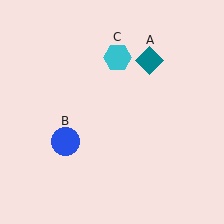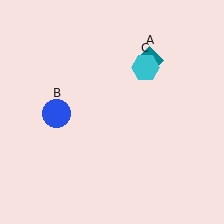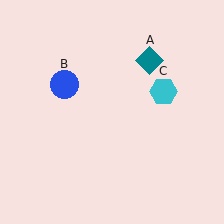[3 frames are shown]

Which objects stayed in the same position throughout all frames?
Teal diamond (object A) remained stationary.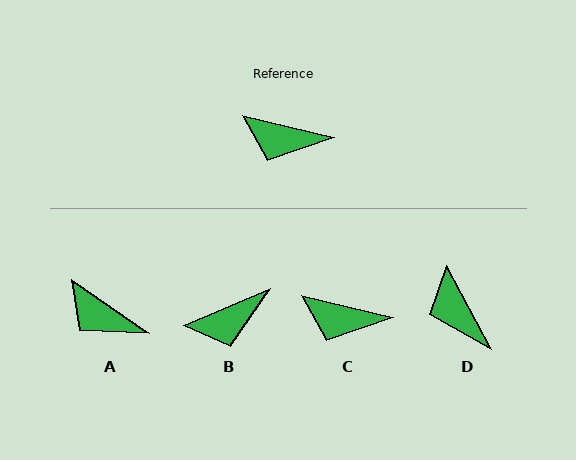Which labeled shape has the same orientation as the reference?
C.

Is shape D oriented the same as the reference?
No, it is off by about 48 degrees.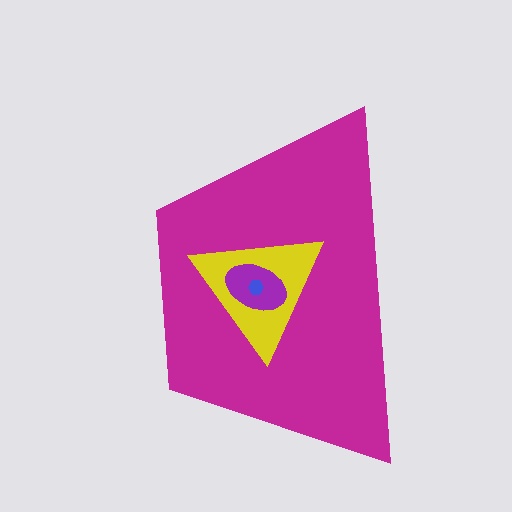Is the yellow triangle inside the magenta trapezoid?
Yes.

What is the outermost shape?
The magenta trapezoid.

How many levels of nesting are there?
4.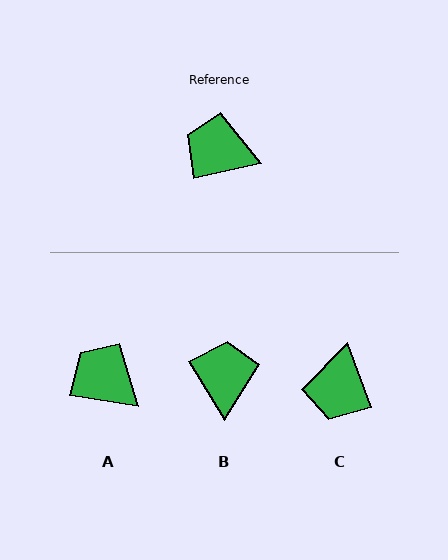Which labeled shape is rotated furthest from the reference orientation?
C, about 97 degrees away.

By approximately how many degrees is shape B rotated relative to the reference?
Approximately 71 degrees clockwise.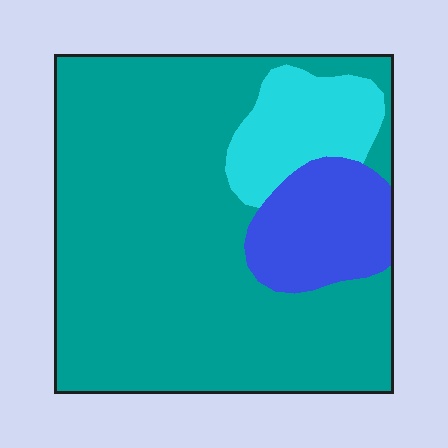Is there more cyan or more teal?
Teal.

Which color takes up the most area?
Teal, at roughly 75%.